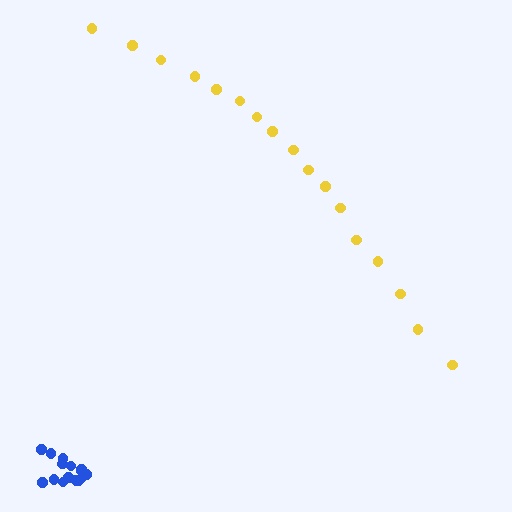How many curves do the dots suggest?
There are 2 distinct paths.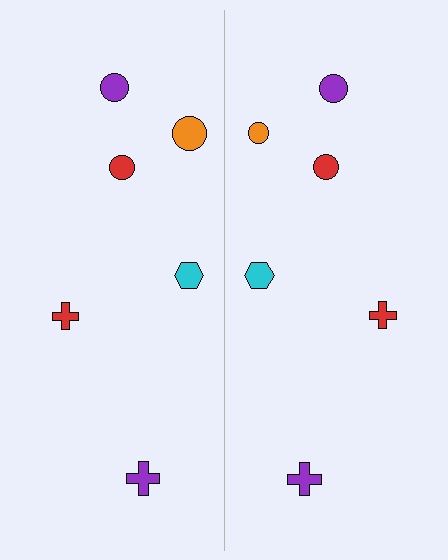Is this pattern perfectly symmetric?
No, the pattern is not perfectly symmetric. The orange circle on the right side has a different size than its mirror counterpart.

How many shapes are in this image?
There are 12 shapes in this image.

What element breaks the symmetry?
The orange circle on the right side has a different size than its mirror counterpart.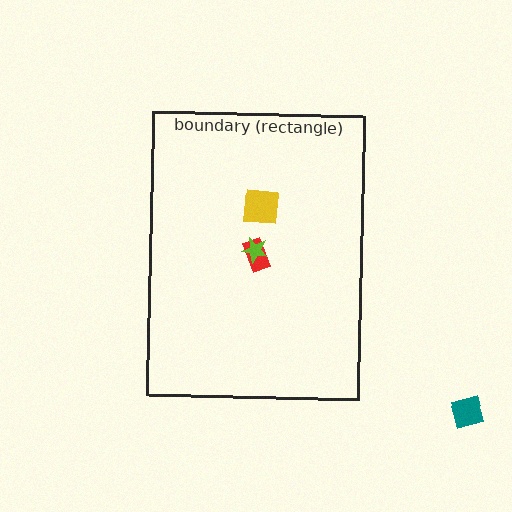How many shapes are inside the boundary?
3 inside, 1 outside.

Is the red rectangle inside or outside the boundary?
Inside.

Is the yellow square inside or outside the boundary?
Inside.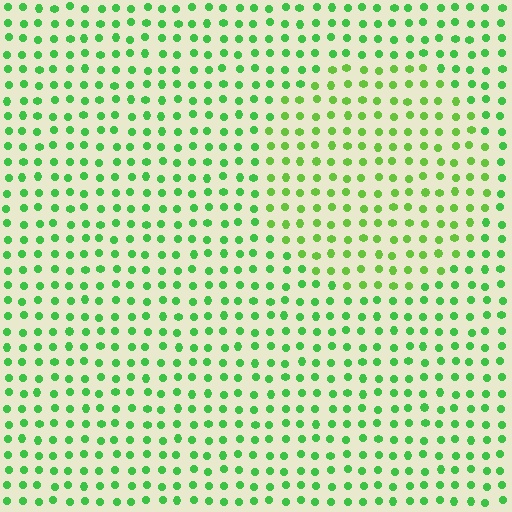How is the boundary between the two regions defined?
The boundary is defined purely by a slight shift in hue (about 23 degrees). Spacing, size, and orientation are identical on both sides.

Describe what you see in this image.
The image is filled with small green elements in a uniform arrangement. A circle-shaped region is visible where the elements are tinted to a slightly different hue, forming a subtle color boundary.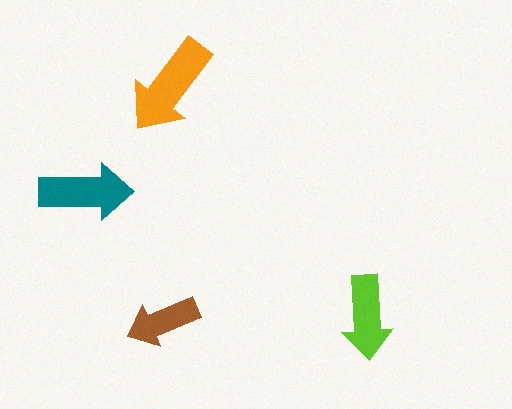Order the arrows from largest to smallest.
the orange one, the teal one, the lime one, the brown one.